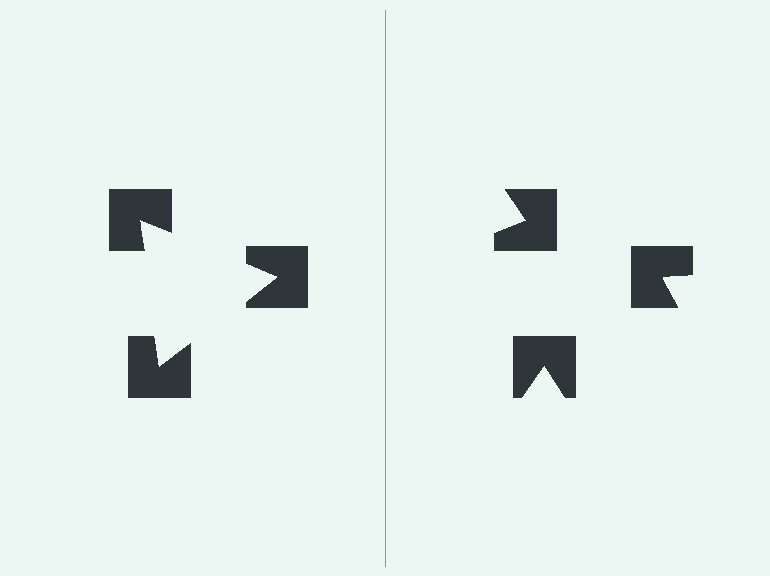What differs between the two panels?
The notched squares are positioned identically on both sides; only the wedge orientations differ. On the left they align to a triangle; on the right they are misaligned.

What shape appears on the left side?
An illusory triangle.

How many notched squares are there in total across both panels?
6 — 3 on each side.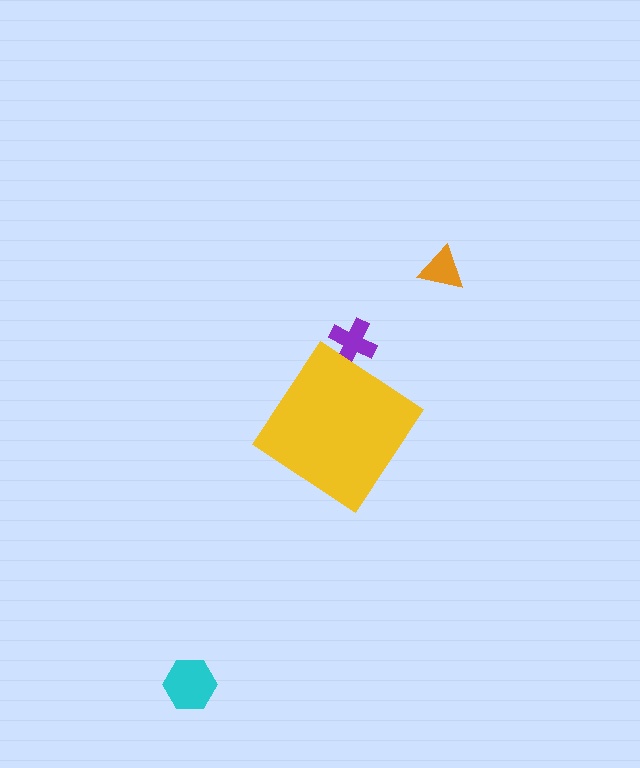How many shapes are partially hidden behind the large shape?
1 shape is partially hidden.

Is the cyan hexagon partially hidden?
No, the cyan hexagon is fully visible.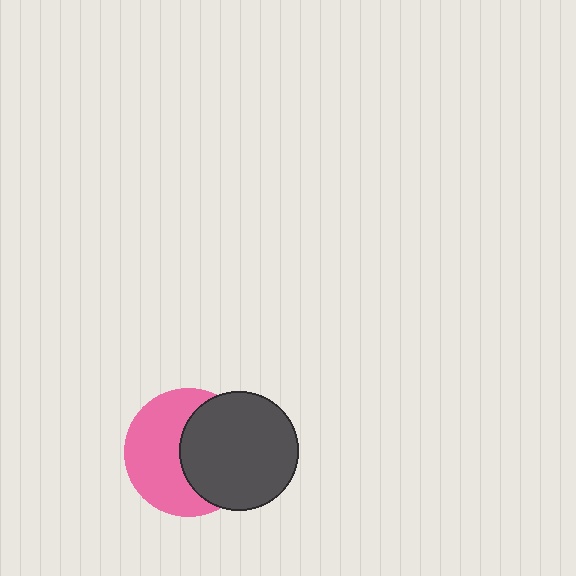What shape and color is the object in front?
The object in front is a dark gray circle.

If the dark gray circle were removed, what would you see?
You would see the complete pink circle.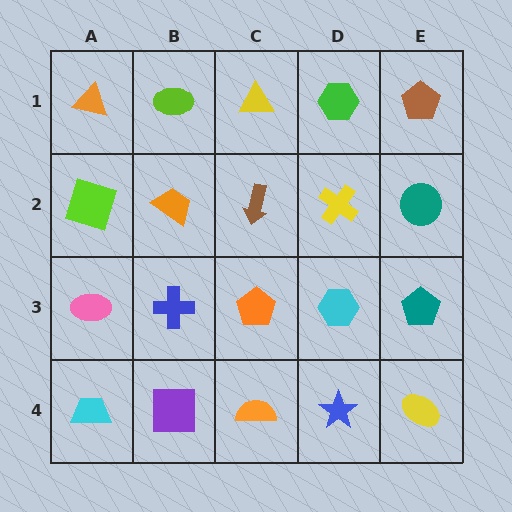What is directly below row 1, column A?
A lime square.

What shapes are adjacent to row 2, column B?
A lime ellipse (row 1, column B), a blue cross (row 3, column B), a lime square (row 2, column A), a brown arrow (row 2, column C).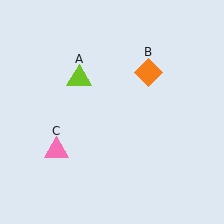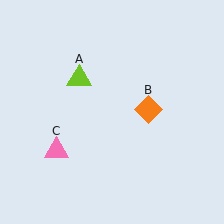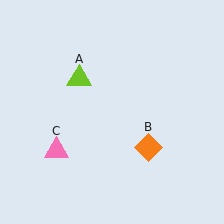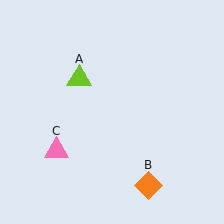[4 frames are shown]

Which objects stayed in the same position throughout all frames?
Lime triangle (object A) and pink triangle (object C) remained stationary.